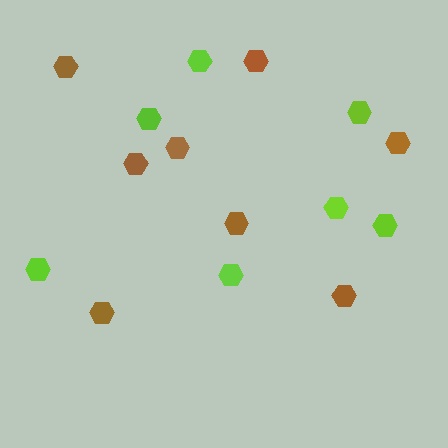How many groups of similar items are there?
There are 2 groups: one group of brown hexagons (8) and one group of lime hexagons (7).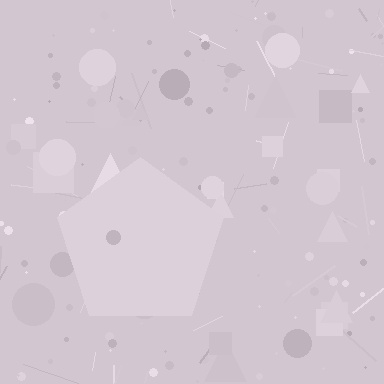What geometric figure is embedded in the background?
A pentagon is embedded in the background.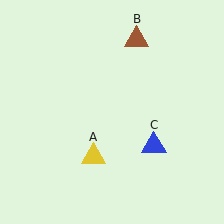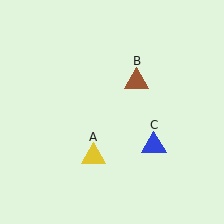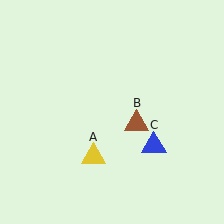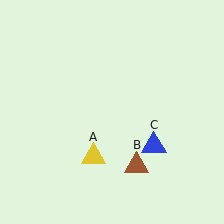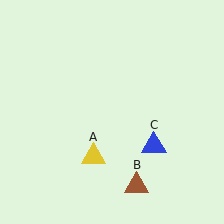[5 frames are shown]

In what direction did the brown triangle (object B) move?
The brown triangle (object B) moved down.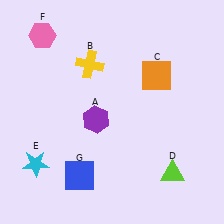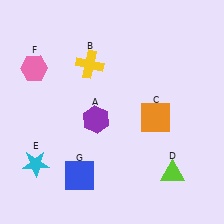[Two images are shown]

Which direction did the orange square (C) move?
The orange square (C) moved down.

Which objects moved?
The objects that moved are: the orange square (C), the pink hexagon (F).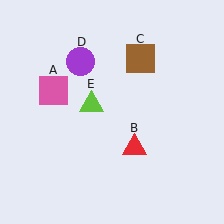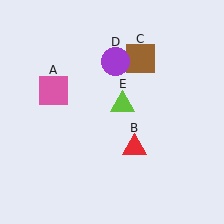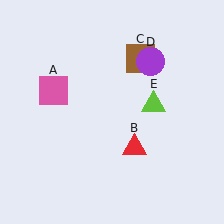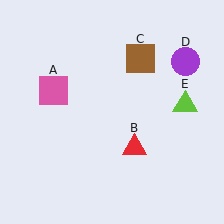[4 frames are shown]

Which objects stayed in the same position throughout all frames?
Pink square (object A) and red triangle (object B) and brown square (object C) remained stationary.